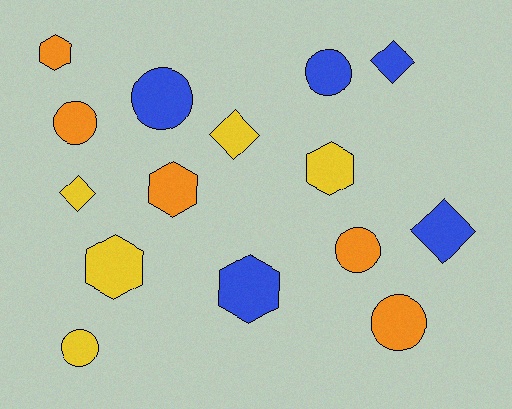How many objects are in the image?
There are 15 objects.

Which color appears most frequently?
Yellow, with 5 objects.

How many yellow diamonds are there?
There are 2 yellow diamonds.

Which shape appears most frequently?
Circle, with 6 objects.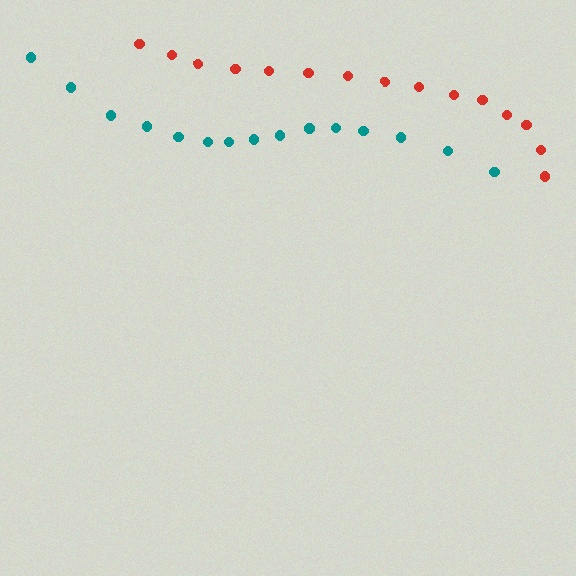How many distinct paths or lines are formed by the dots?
There are 2 distinct paths.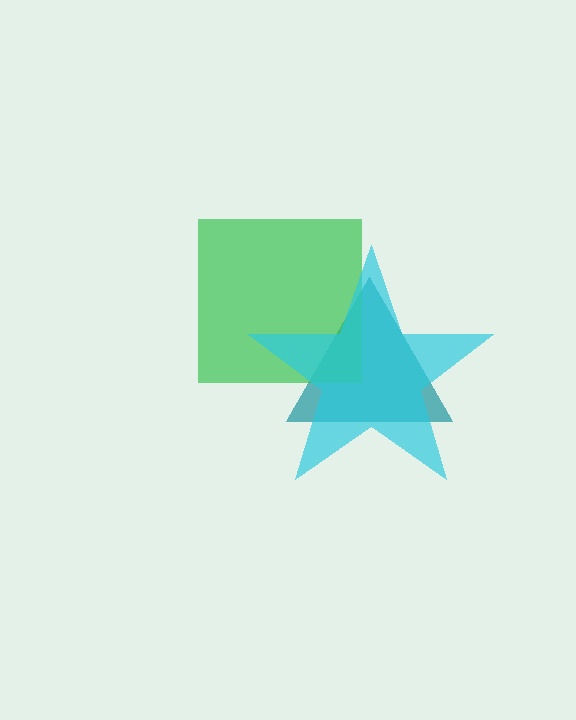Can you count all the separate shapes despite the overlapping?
Yes, there are 3 separate shapes.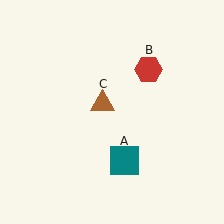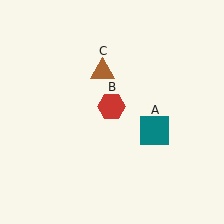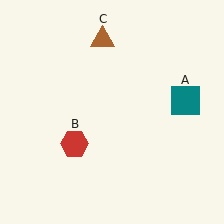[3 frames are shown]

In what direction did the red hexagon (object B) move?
The red hexagon (object B) moved down and to the left.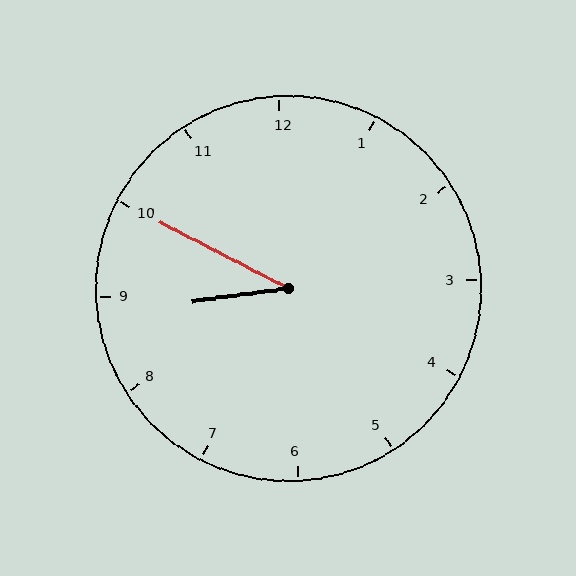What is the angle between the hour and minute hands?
Approximately 35 degrees.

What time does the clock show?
8:50.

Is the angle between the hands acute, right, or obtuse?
It is acute.